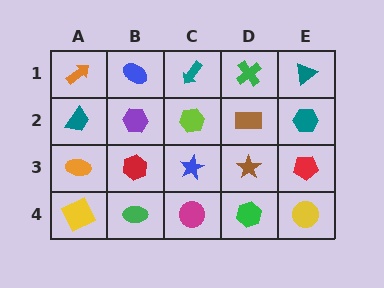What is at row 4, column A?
A yellow square.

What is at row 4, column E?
A yellow circle.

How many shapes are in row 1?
5 shapes.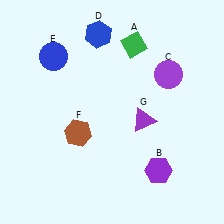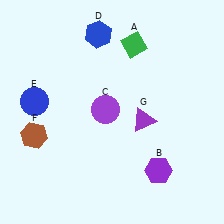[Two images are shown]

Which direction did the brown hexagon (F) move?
The brown hexagon (F) moved left.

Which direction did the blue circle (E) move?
The blue circle (E) moved down.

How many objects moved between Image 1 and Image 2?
3 objects moved between the two images.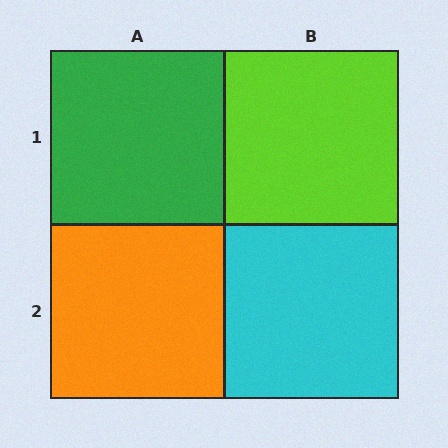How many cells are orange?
1 cell is orange.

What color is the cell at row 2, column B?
Cyan.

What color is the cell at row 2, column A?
Orange.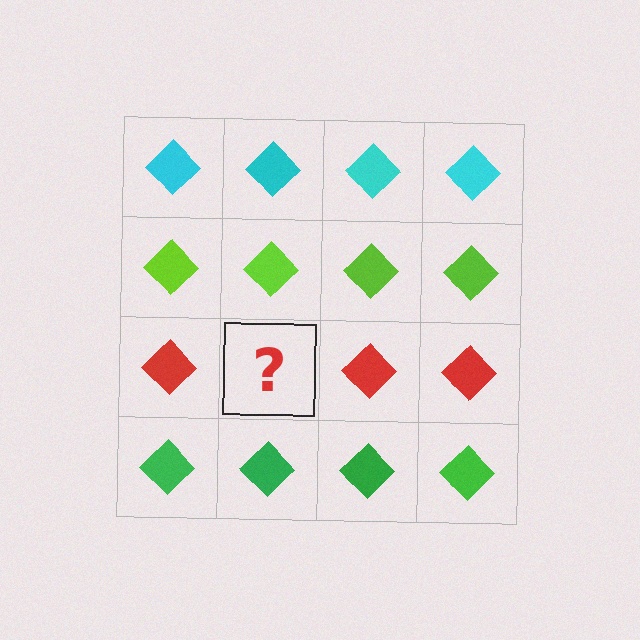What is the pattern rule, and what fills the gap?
The rule is that each row has a consistent color. The gap should be filled with a red diamond.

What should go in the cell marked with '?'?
The missing cell should contain a red diamond.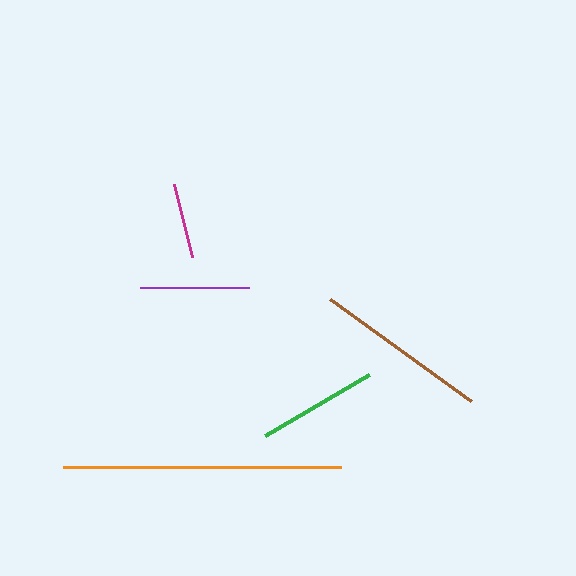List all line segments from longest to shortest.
From longest to shortest: orange, brown, green, purple, magenta.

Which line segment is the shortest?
The magenta line is the shortest at approximately 75 pixels.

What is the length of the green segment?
The green segment is approximately 121 pixels long.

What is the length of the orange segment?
The orange segment is approximately 278 pixels long.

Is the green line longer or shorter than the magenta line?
The green line is longer than the magenta line.